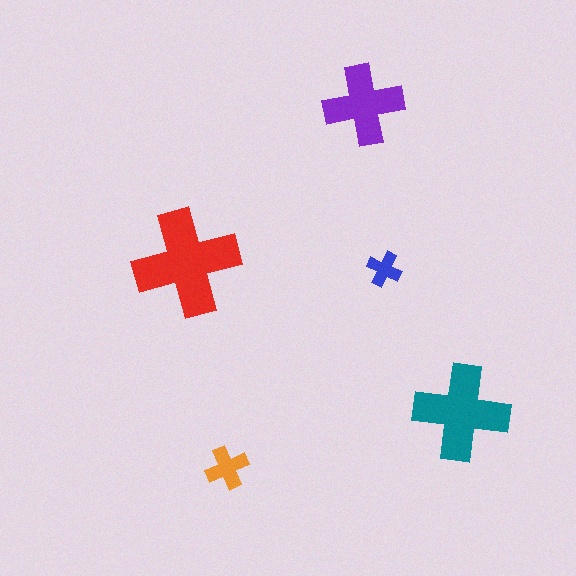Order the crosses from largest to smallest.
the red one, the teal one, the purple one, the orange one, the blue one.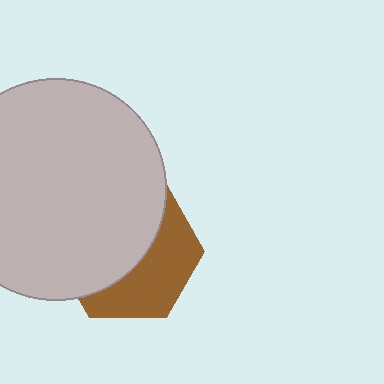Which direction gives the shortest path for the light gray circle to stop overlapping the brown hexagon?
Moving toward the upper-left gives the shortest separation.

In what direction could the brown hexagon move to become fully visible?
The brown hexagon could move toward the lower-right. That would shift it out from behind the light gray circle entirely.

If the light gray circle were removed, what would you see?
You would see the complete brown hexagon.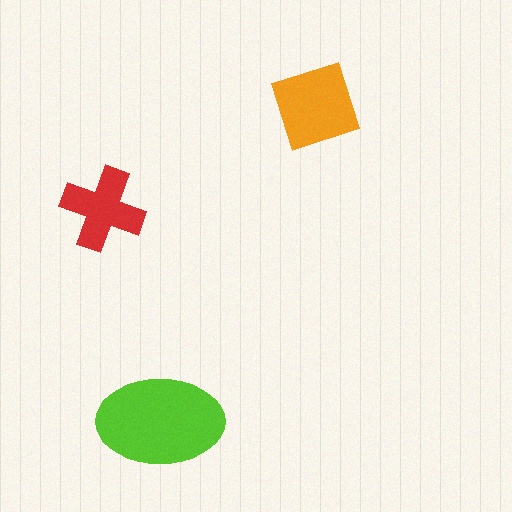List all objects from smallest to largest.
The red cross, the orange square, the lime ellipse.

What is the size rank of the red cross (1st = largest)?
3rd.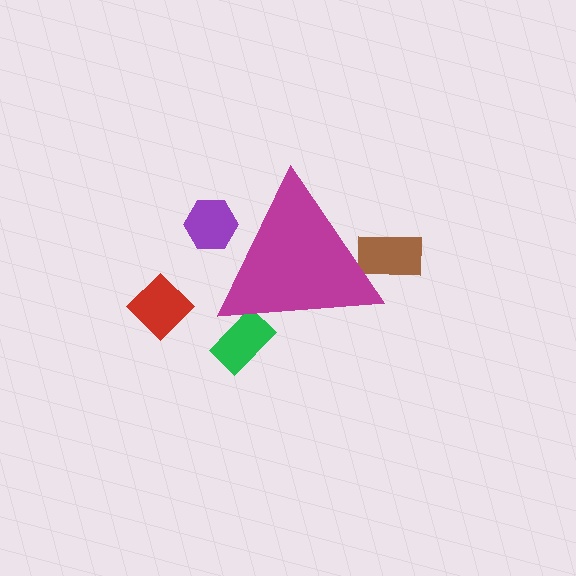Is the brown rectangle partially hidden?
Yes, the brown rectangle is partially hidden behind the magenta triangle.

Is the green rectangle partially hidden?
Yes, the green rectangle is partially hidden behind the magenta triangle.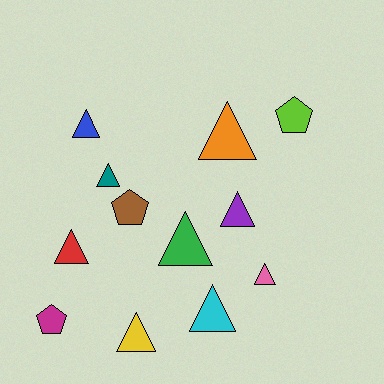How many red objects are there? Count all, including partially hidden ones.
There is 1 red object.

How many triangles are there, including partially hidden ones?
There are 9 triangles.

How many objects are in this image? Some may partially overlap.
There are 12 objects.